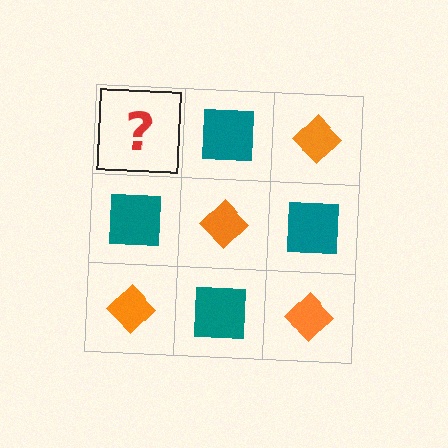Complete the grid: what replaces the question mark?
The question mark should be replaced with an orange diamond.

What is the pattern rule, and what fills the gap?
The rule is that it alternates orange diamond and teal square in a checkerboard pattern. The gap should be filled with an orange diamond.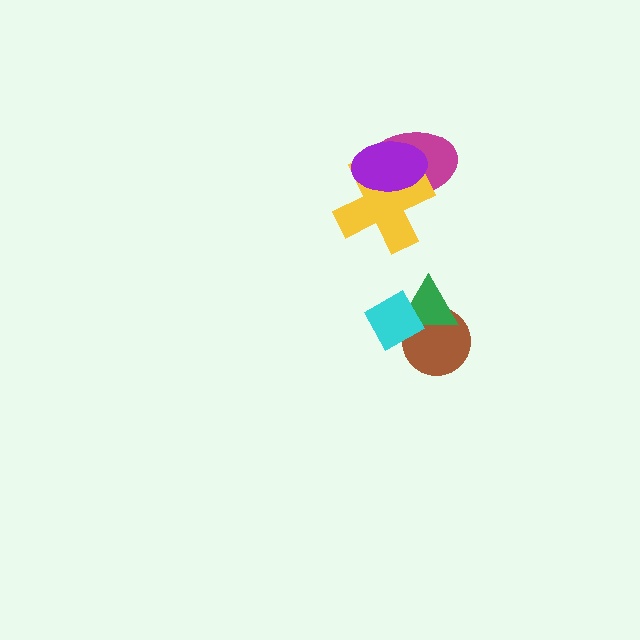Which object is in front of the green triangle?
The cyan diamond is in front of the green triangle.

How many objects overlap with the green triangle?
2 objects overlap with the green triangle.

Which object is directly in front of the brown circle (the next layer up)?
The green triangle is directly in front of the brown circle.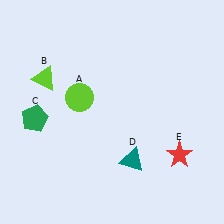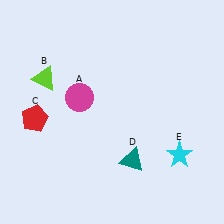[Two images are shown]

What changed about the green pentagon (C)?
In Image 1, C is green. In Image 2, it changed to red.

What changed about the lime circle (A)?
In Image 1, A is lime. In Image 2, it changed to magenta.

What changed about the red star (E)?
In Image 1, E is red. In Image 2, it changed to cyan.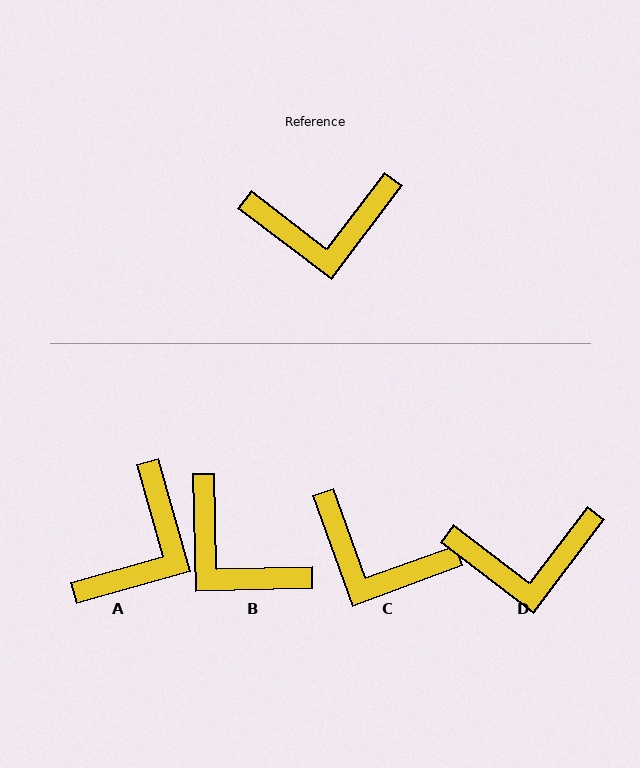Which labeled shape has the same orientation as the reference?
D.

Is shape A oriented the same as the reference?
No, it is off by about 53 degrees.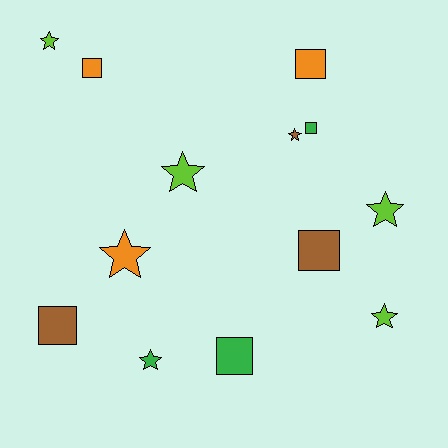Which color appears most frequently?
Lime, with 4 objects.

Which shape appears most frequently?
Star, with 7 objects.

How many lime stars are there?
There are 4 lime stars.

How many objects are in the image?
There are 13 objects.